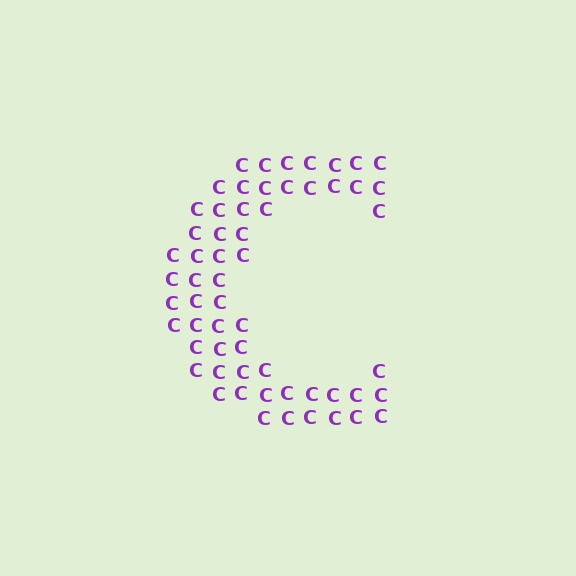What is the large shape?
The large shape is the letter C.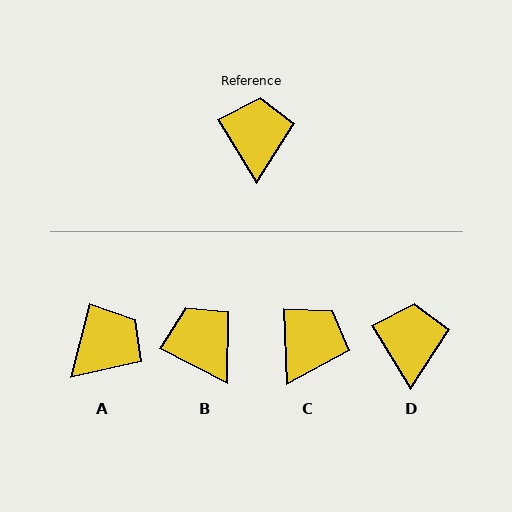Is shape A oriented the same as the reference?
No, it is off by about 45 degrees.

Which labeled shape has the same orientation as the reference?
D.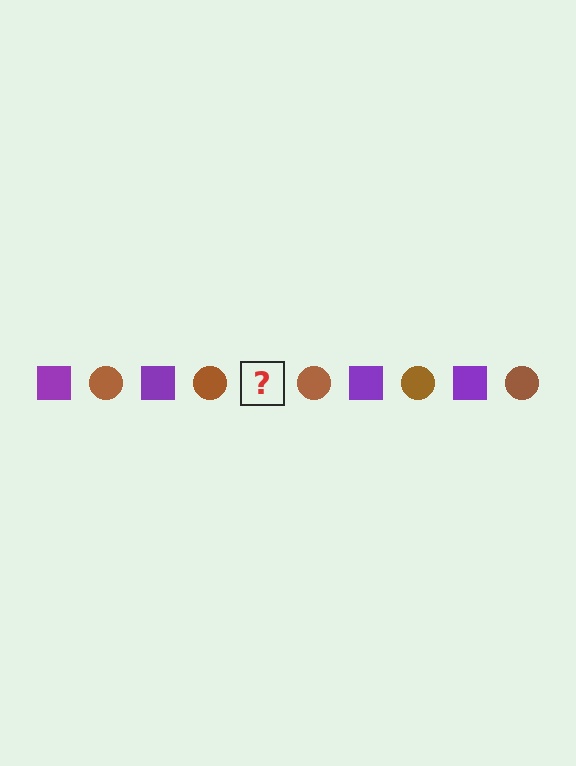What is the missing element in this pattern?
The missing element is a purple square.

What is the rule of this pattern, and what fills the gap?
The rule is that the pattern alternates between purple square and brown circle. The gap should be filled with a purple square.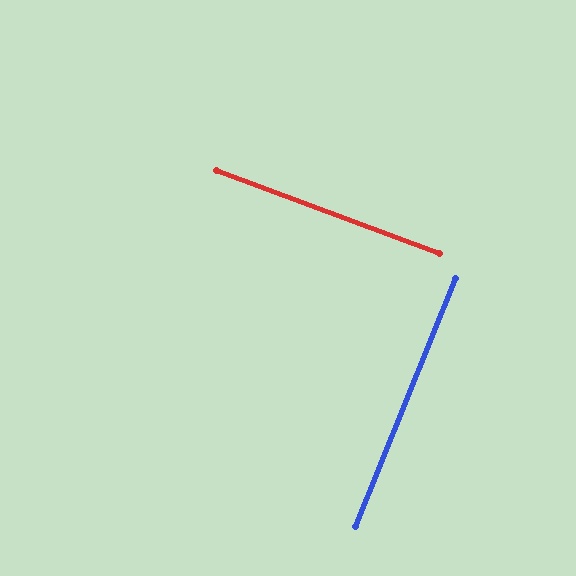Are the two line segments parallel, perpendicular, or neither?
Perpendicular — they meet at approximately 88°.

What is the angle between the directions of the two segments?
Approximately 88 degrees.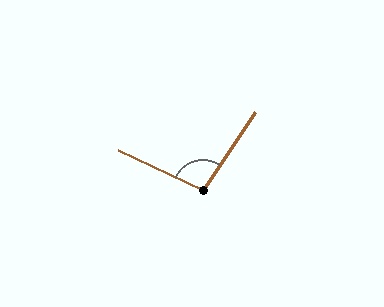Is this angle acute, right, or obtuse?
It is obtuse.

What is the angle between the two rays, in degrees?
Approximately 99 degrees.